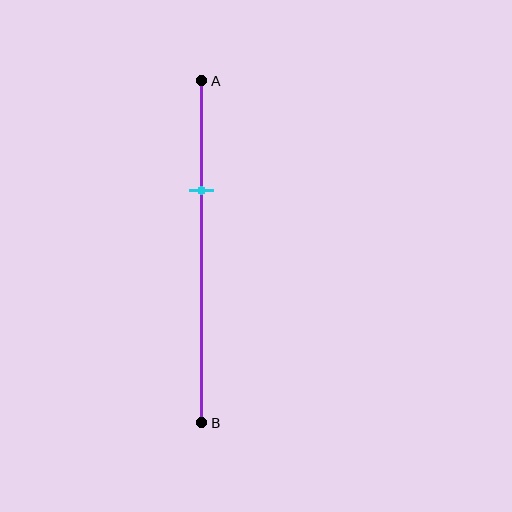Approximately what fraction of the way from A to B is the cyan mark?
The cyan mark is approximately 30% of the way from A to B.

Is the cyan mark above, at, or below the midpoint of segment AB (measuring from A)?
The cyan mark is above the midpoint of segment AB.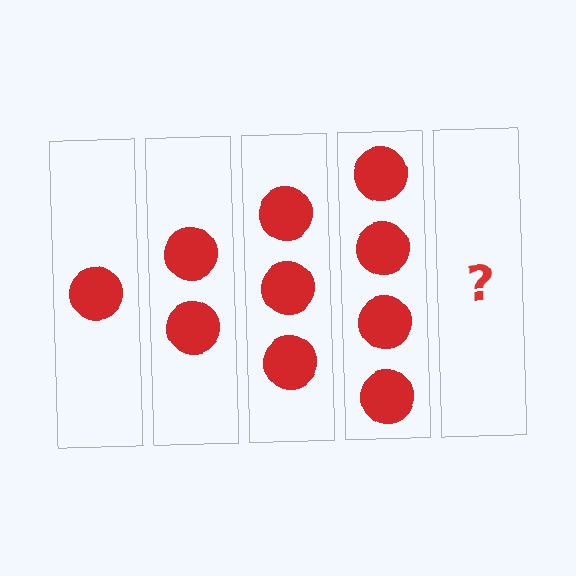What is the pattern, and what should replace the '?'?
The pattern is that each step adds one more circle. The '?' should be 5 circles.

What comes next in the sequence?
The next element should be 5 circles.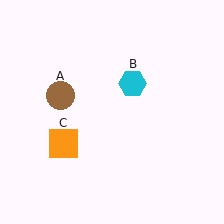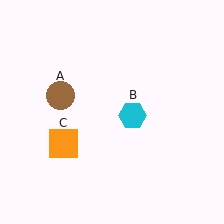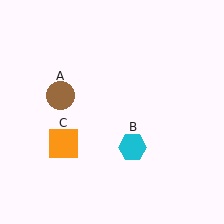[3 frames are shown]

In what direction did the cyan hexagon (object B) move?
The cyan hexagon (object B) moved down.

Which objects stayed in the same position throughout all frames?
Brown circle (object A) and orange square (object C) remained stationary.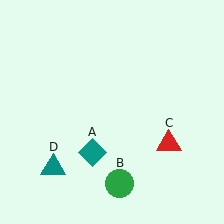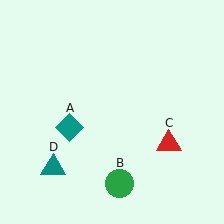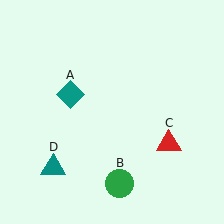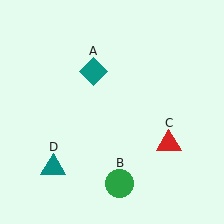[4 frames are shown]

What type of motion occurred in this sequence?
The teal diamond (object A) rotated clockwise around the center of the scene.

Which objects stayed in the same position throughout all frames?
Green circle (object B) and red triangle (object C) and teal triangle (object D) remained stationary.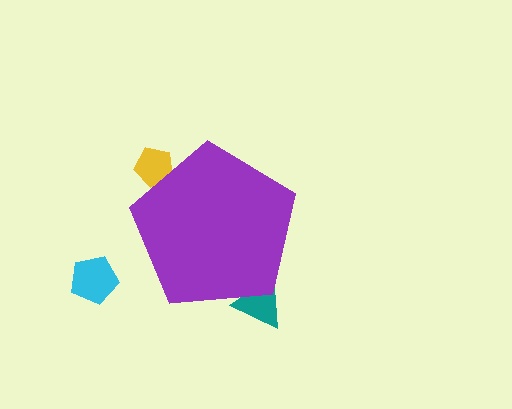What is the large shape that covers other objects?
A purple pentagon.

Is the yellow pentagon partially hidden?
Yes, the yellow pentagon is partially hidden behind the purple pentagon.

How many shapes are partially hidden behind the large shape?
2 shapes are partially hidden.